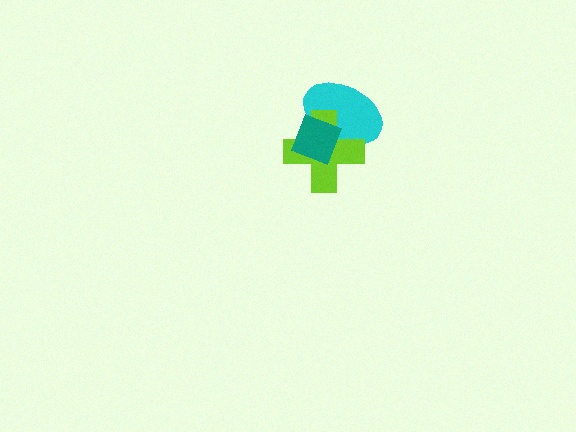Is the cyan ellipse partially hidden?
Yes, it is partially covered by another shape.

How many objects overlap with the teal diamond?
2 objects overlap with the teal diamond.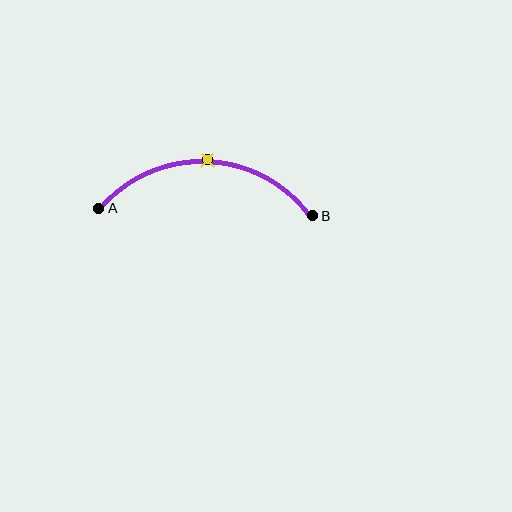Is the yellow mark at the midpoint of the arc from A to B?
Yes. The yellow mark lies on the arc at equal arc-length from both A and B — it is the arc midpoint.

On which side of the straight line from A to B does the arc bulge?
The arc bulges above the straight line connecting A and B.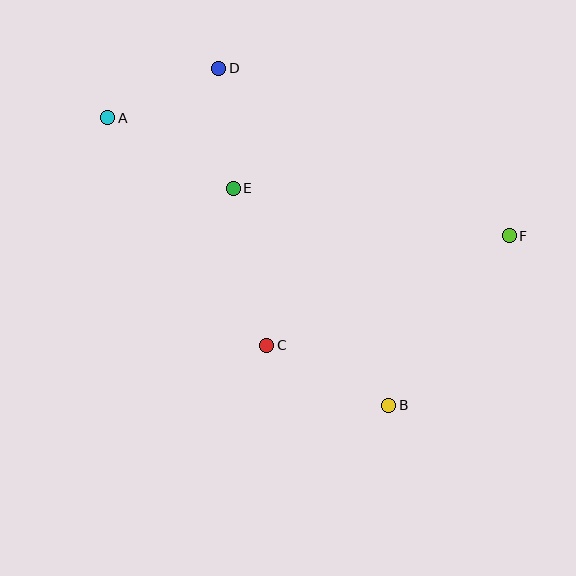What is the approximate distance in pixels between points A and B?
The distance between A and B is approximately 402 pixels.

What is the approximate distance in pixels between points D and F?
The distance between D and F is approximately 335 pixels.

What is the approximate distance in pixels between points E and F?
The distance between E and F is approximately 280 pixels.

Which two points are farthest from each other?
Points A and F are farthest from each other.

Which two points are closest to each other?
Points D and E are closest to each other.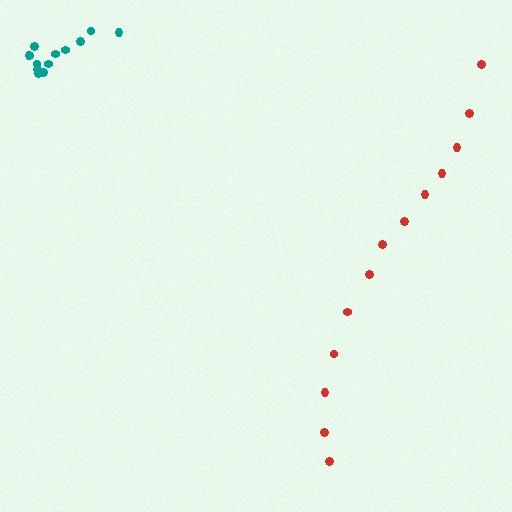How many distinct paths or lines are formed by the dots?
There are 2 distinct paths.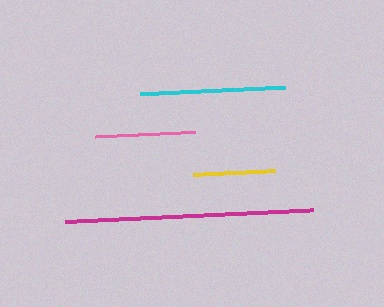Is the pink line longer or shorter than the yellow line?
The pink line is longer than the yellow line.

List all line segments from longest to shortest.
From longest to shortest: magenta, cyan, pink, yellow.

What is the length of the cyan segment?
The cyan segment is approximately 145 pixels long.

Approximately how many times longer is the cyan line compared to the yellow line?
The cyan line is approximately 1.8 times the length of the yellow line.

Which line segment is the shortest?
The yellow line is the shortest at approximately 82 pixels.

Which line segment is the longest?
The magenta line is the longest at approximately 247 pixels.